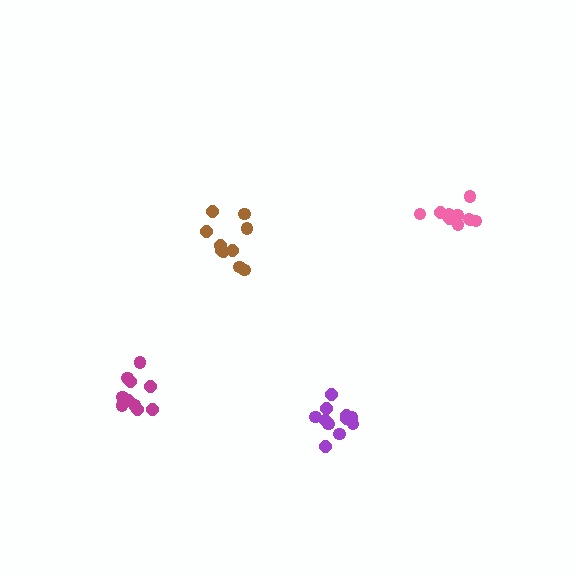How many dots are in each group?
Group 1: 10 dots, Group 2: 10 dots, Group 3: 11 dots, Group 4: 10 dots (41 total).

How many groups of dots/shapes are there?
There are 4 groups.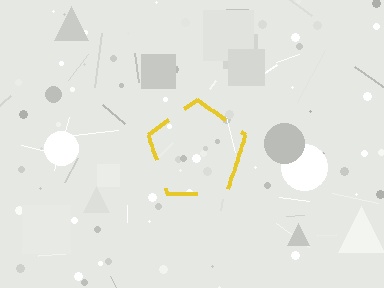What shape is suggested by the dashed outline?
The dashed outline suggests a pentagon.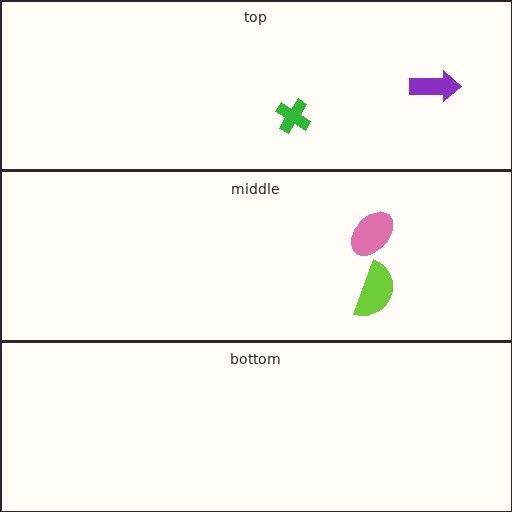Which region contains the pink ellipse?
The middle region.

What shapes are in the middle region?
The lime semicircle, the pink ellipse.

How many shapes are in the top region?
2.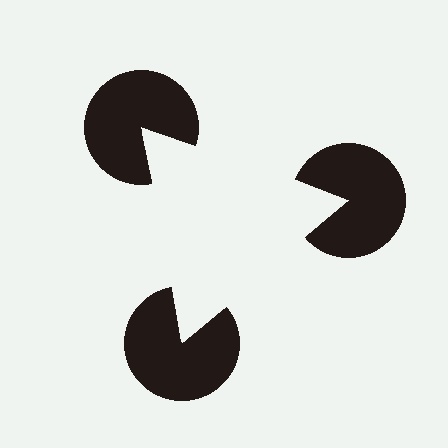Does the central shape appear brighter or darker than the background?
It typically appears slightly brighter than the background, even though no actual brightness change is drawn.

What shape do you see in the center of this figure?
An illusory triangle — its edges are inferred from the aligned wedge cuts in the pac-man discs, not physically drawn.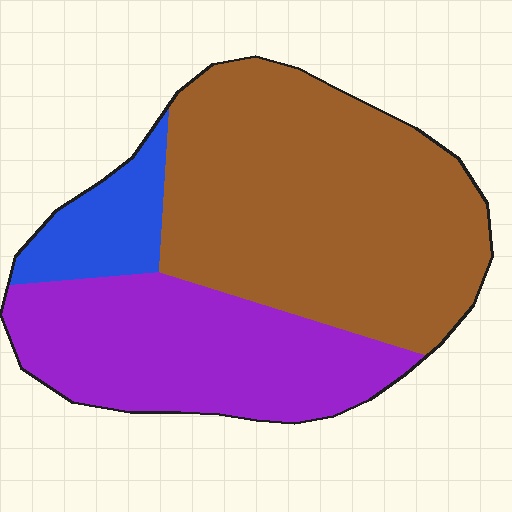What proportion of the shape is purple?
Purple takes up about one third (1/3) of the shape.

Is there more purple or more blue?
Purple.